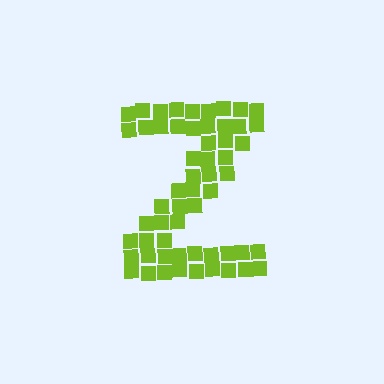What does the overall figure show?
The overall figure shows the letter Z.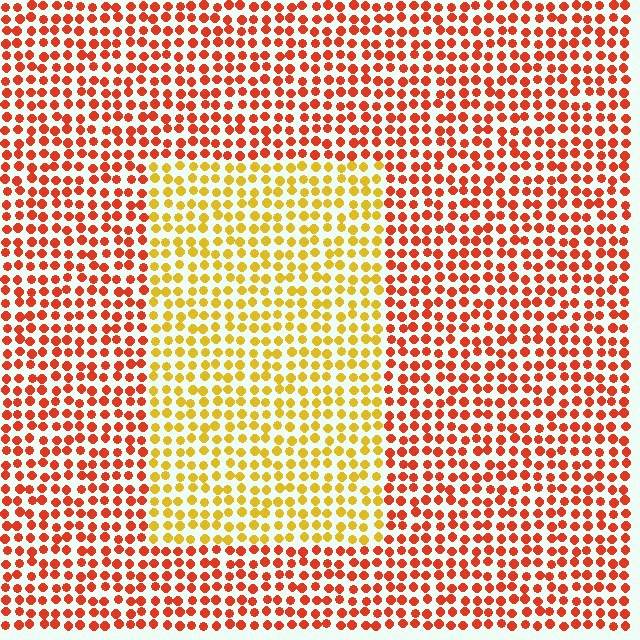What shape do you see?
I see a rectangle.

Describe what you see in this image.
The image is filled with small red elements in a uniform arrangement. A rectangle-shaped region is visible where the elements are tinted to a slightly different hue, forming a subtle color boundary.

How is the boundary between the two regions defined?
The boundary is defined purely by a slight shift in hue (about 43 degrees). Spacing, size, and orientation are identical on both sides.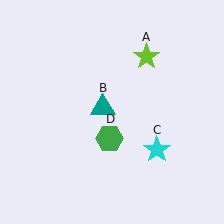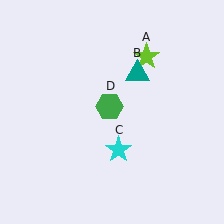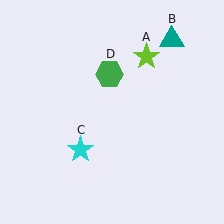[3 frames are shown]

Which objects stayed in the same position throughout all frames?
Lime star (object A) remained stationary.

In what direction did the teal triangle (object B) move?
The teal triangle (object B) moved up and to the right.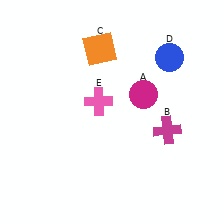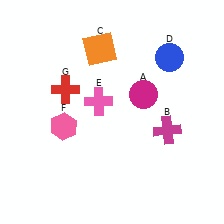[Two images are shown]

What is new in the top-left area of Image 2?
A red cross (G) was added in the top-left area of Image 2.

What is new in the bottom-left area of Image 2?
A pink hexagon (F) was added in the bottom-left area of Image 2.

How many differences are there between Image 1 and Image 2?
There are 2 differences between the two images.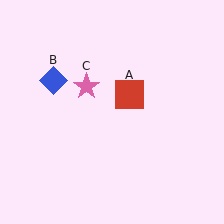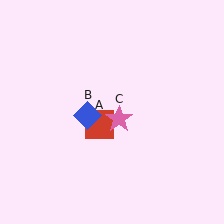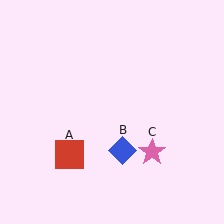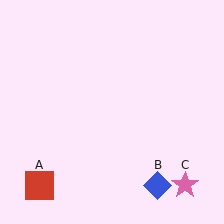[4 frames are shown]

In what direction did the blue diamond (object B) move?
The blue diamond (object B) moved down and to the right.